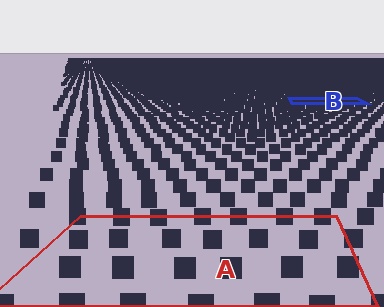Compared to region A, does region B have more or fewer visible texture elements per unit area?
Region B has more texture elements per unit area — they are packed more densely because it is farther away.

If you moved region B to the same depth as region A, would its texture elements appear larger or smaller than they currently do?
They would appear larger. At a closer depth, the same texture elements are projected at a bigger on-screen size.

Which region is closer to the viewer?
Region A is closer. The texture elements there are larger and more spread out.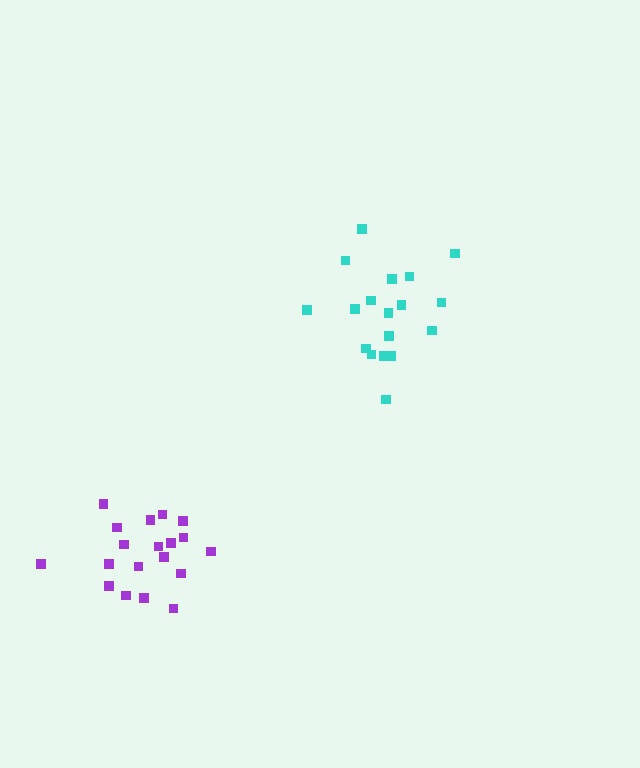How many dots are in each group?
Group 1: 19 dots, Group 2: 19 dots (38 total).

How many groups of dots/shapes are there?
There are 2 groups.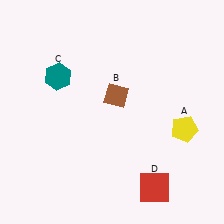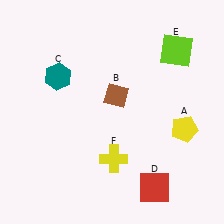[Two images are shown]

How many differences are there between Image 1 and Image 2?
There are 2 differences between the two images.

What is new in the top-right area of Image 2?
A lime square (E) was added in the top-right area of Image 2.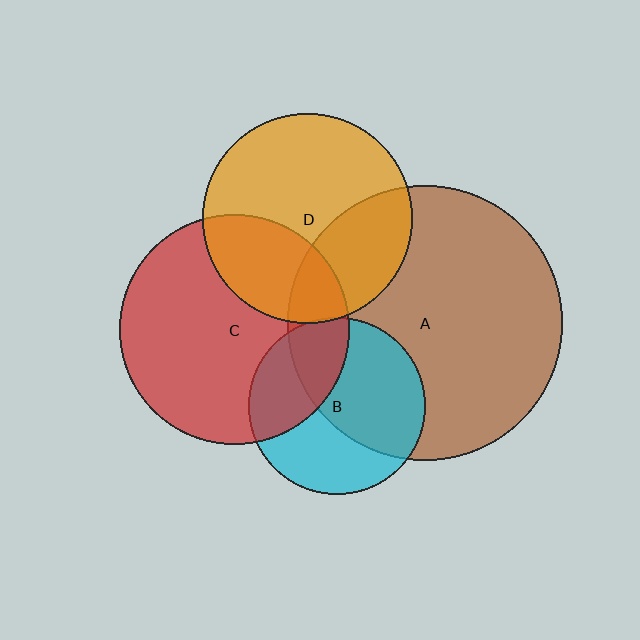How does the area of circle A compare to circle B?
Approximately 2.4 times.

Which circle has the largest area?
Circle A (brown).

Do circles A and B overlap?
Yes.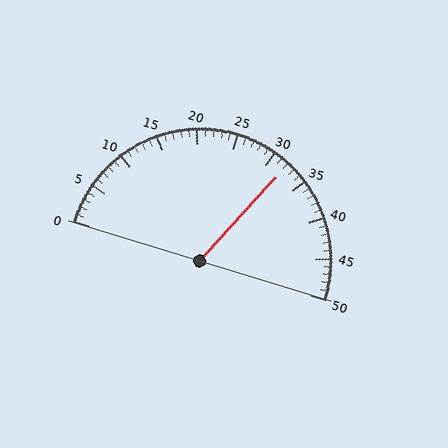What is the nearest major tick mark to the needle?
The nearest major tick mark is 30.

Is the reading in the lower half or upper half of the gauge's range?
The reading is in the upper half of the range (0 to 50).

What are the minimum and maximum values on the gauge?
The gauge ranges from 0 to 50.